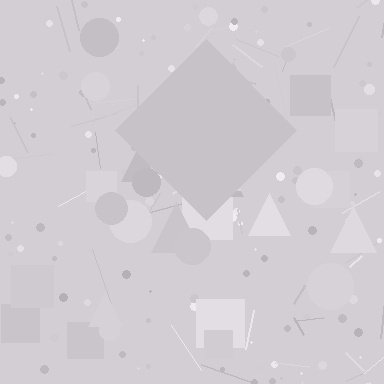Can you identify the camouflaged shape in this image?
The camouflaged shape is a diamond.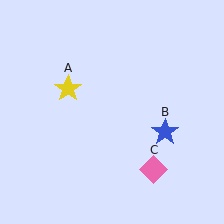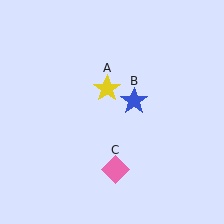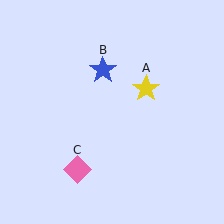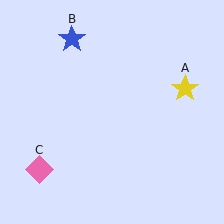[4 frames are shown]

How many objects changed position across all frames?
3 objects changed position: yellow star (object A), blue star (object B), pink diamond (object C).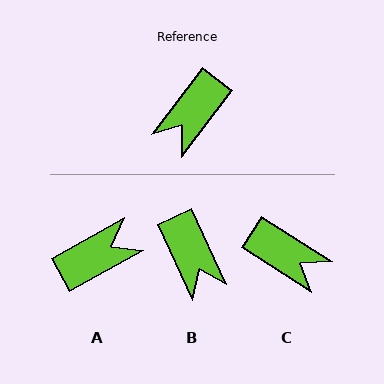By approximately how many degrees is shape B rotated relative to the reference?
Approximately 63 degrees counter-clockwise.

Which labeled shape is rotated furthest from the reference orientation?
A, about 157 degrees away.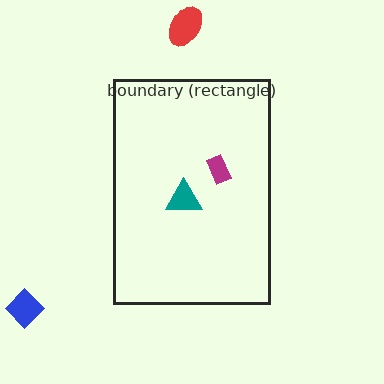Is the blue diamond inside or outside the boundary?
Outside.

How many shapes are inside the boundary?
2 inside, 2 outside.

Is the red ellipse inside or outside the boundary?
Outside.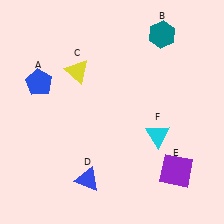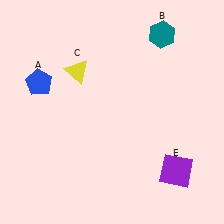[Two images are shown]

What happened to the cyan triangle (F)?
The cyan triangle (F) was removed in Image 2. It was in the bottom-right area of Image 1.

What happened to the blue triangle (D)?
The blue triangle (D) was removed in Image 2. It was in the bottom-left area of Image 1.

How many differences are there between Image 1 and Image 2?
There are 2 differences between the two images.